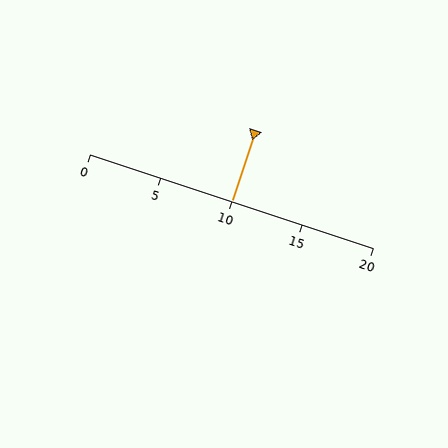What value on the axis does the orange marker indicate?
The marker indicates approximately 10.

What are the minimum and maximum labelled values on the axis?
The axis runs from 0 to 20.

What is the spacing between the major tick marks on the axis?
The major ticks are spaced 5 apart.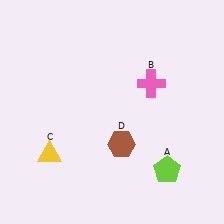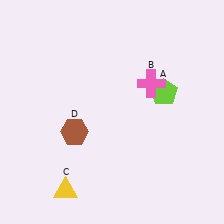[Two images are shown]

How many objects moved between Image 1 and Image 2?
3 objects moved between the two images.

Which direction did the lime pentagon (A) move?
The lime pentagon (A) moved up.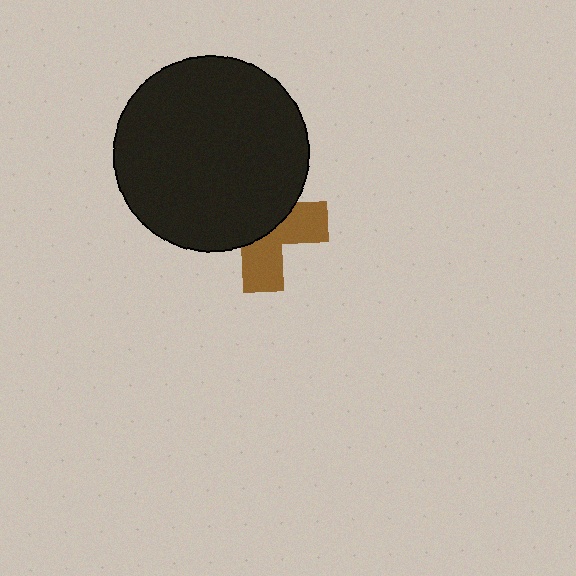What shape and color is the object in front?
The object in front is a black circle.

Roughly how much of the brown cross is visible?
A small part of it is visible (roughly 42%).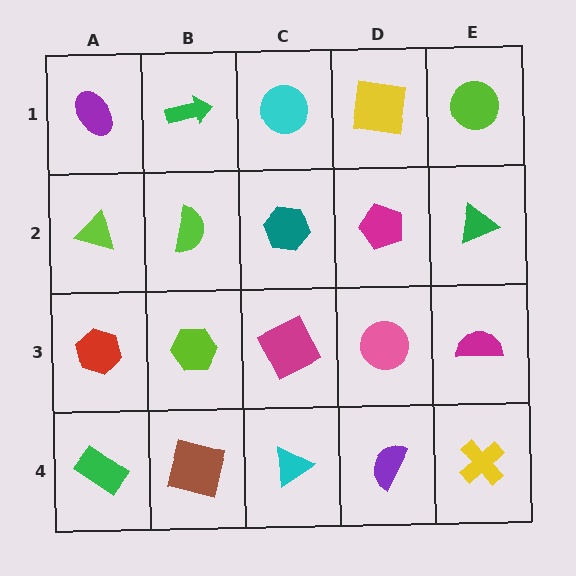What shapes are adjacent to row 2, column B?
A green arrow (row 1, column B), a lime hexagon (row 3, column B), a lime triangle (row 2, column A), a teal hexagon (row 2, column C).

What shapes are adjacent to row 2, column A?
A purple ellipse (row 1, column A), a red hexagon (row 3, column A), a lime semicircle (row 2, column B).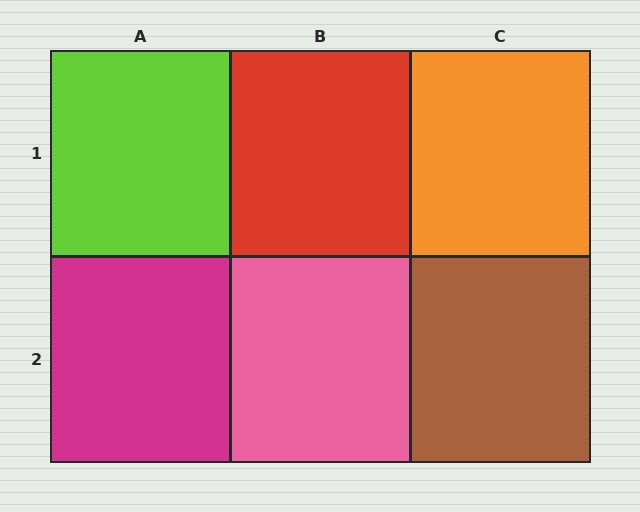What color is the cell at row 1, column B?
Red.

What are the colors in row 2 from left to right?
Magenta, pink, brown.